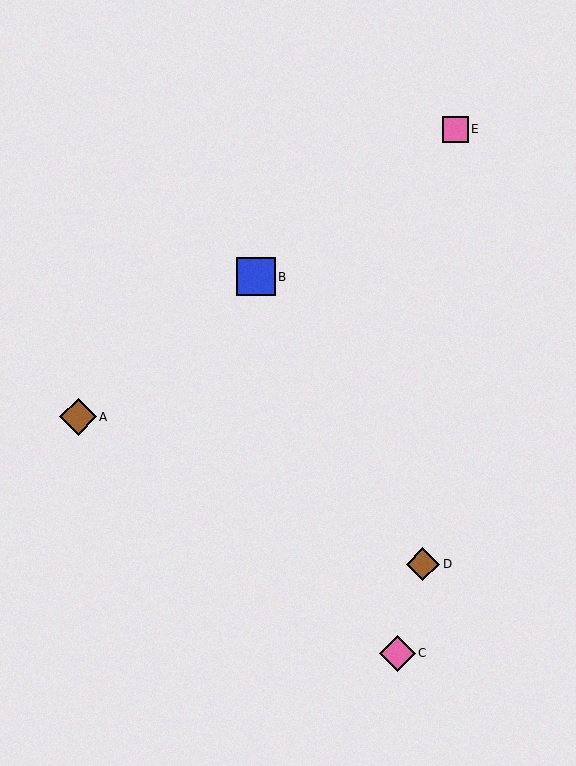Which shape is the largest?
The blue square (labeled B) is the largest.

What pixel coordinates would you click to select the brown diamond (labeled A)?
Click at (78, 417) to select the brown diamond A.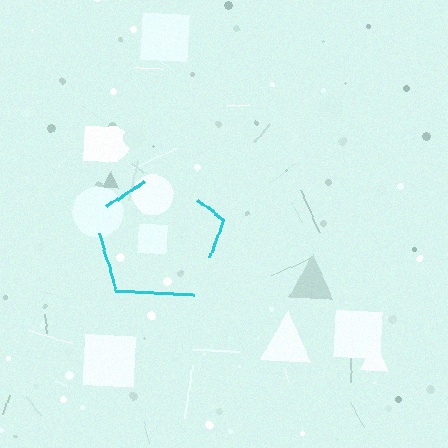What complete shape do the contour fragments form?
The contour fragments form a pentagon.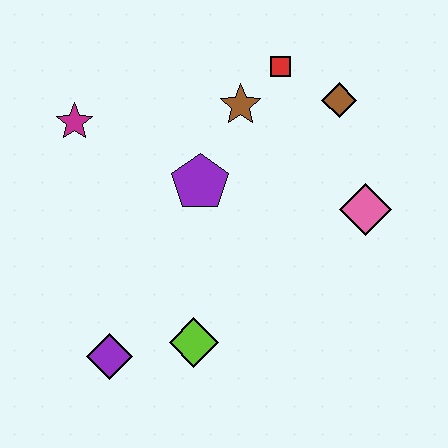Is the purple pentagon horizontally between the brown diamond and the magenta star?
Yes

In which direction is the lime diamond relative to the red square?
The lime diamond is below the red square.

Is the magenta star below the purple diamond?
No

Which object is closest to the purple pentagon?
The brown star is closest to the purple pentagon.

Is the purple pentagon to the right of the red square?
No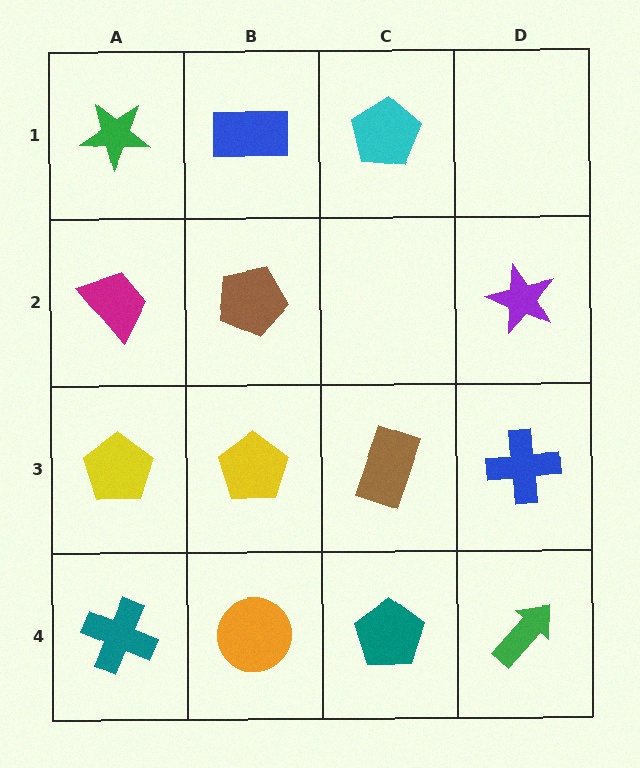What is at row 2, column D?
A purple star.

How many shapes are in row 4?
4 shapes.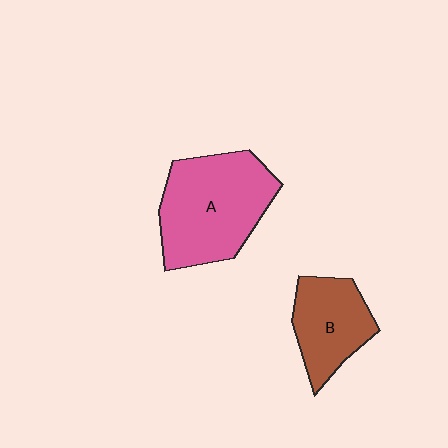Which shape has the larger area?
Shape A (pink).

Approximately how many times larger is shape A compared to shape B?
Approximately 1.6 times.